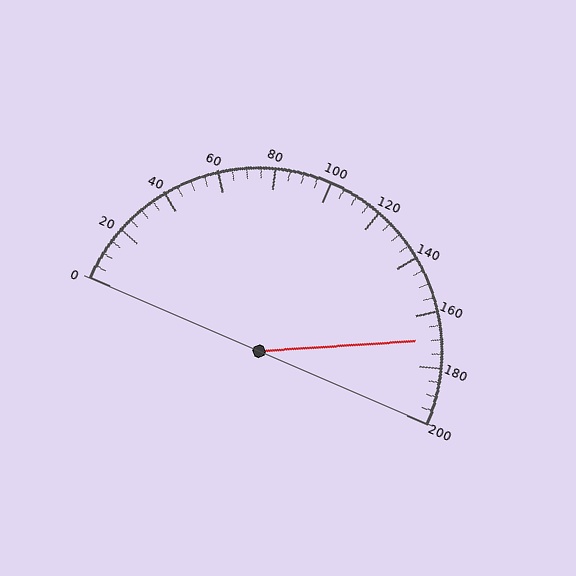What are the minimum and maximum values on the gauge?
The gauge ranges from 0 to 200.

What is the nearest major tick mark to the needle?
The nearest major tick mark is 160.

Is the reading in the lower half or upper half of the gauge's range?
The reading is in the upper half of the range (0 to 200).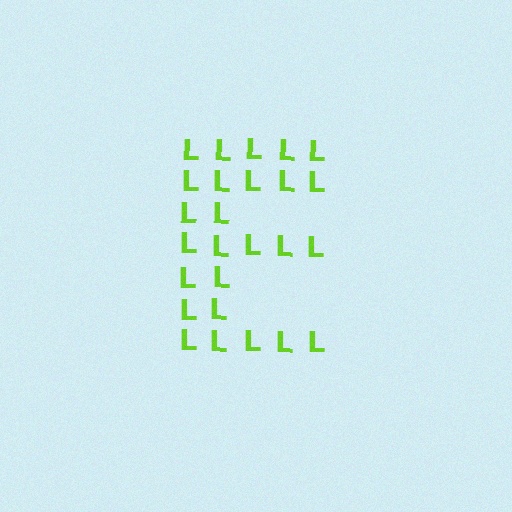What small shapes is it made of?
It is made of small letter L's.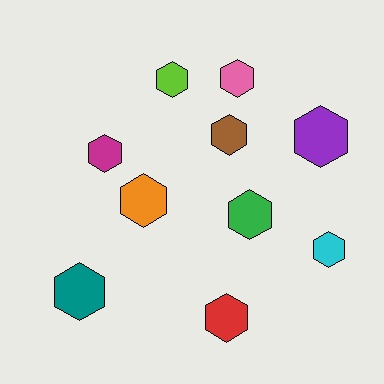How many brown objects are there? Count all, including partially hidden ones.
There is 1 brown object.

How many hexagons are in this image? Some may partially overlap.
There are 10 hexagons.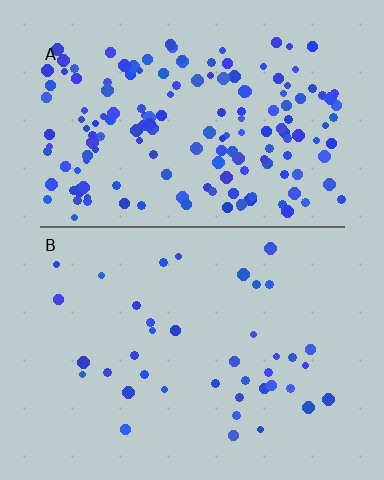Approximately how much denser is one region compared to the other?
Approximately 4.0× — region A over region B.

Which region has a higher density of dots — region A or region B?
A (the top).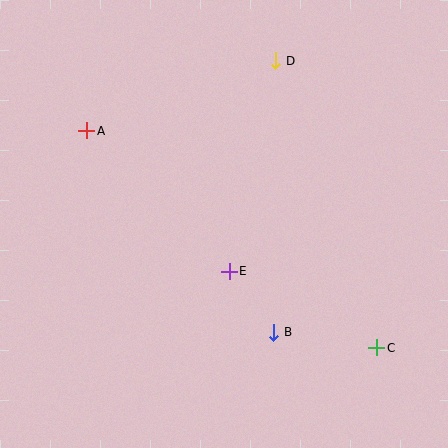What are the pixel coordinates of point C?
Point C is at (377, 348).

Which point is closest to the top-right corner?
Point D is closest to the top-right corner.